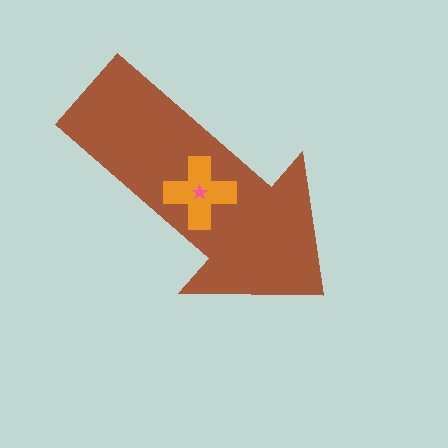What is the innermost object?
The pink star.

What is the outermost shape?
The brown arrow.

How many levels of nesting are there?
3.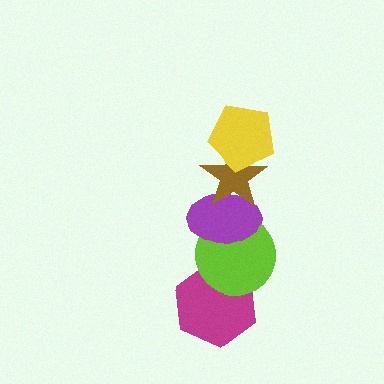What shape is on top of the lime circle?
The purple ellipse is on top of the lime circle.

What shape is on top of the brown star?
The yellow pentagon is on top of the brown star.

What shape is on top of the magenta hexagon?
The lime circle is on top of the magenta hexagon.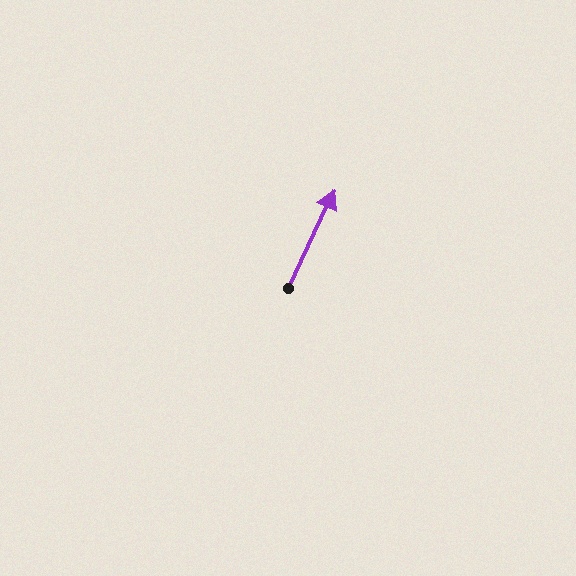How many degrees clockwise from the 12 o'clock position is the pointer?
Approximately 25 degrees.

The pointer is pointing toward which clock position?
Roughly 1 o'clock.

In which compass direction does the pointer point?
Northeast.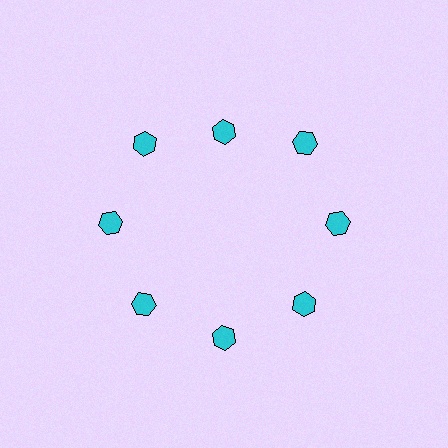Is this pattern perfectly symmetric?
No. The 8 cyan hexagons are arranged in a ring, but one element near the 12 o'clock position is pulled inward toward the center, breaking the 8-fold rotational symmetry.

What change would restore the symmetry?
The symmetry would be restored by moving it outward, back onto the ring so that all 8 hexagons sit at equal angles and equal distance from the center.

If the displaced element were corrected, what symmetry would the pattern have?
It would have 8-fold rotational symmetry — the pattern would map onto itself every 45 degrees.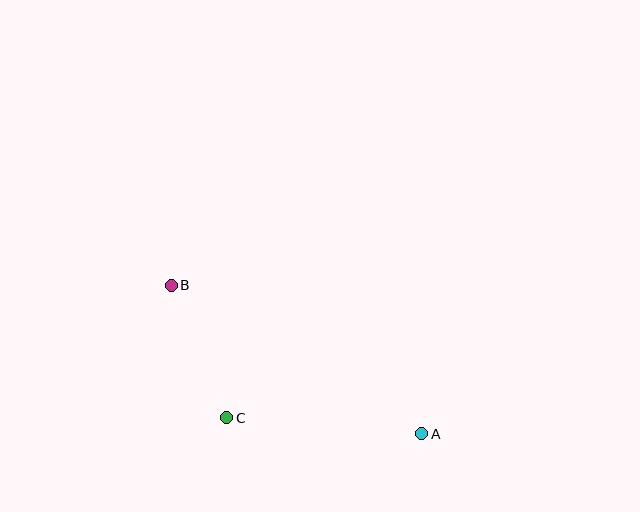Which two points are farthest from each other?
Points A and B are farthest from each other.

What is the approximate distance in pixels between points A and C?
The distance between A and C is approximately 196 pixels.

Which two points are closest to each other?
Points B and C are closest to each other.